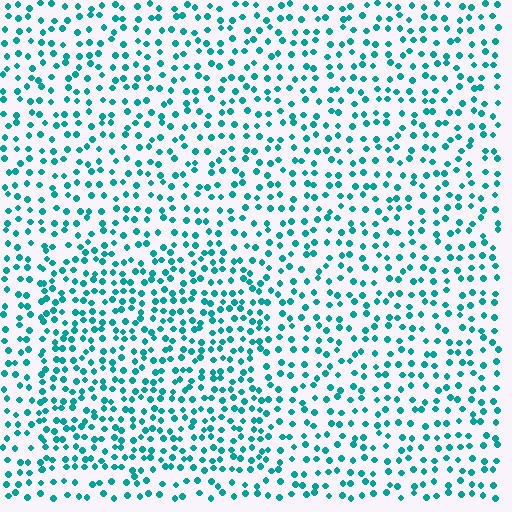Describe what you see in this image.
The image contains small teal elements arranged at two different densities. A rectangle-shaped region is visible where the elements are more densely packed than the surrounding area.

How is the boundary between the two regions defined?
The boundary is defined by a change in element density (approximately 1.5x ratio). All elements are the same color, size, and shape.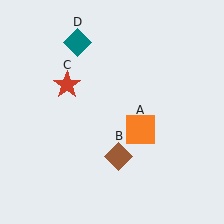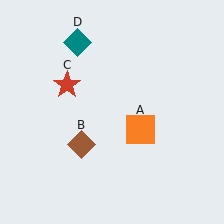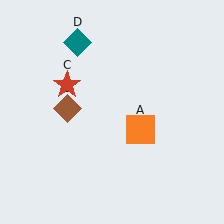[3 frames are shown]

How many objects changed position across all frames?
1 object changed position: brown diamond (object B).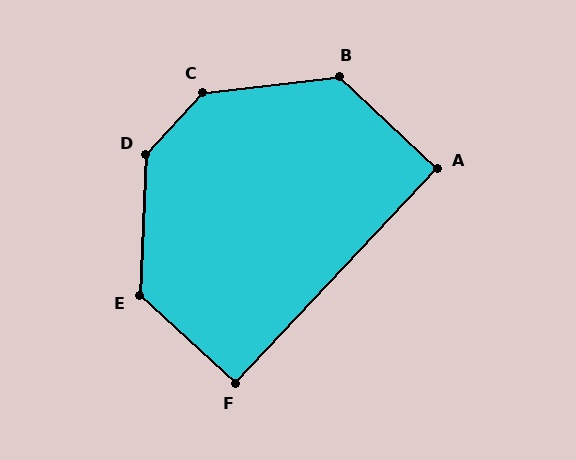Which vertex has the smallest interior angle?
A, at approximately 90 degrees.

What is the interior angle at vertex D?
Approximately 139 degrees (obtuse).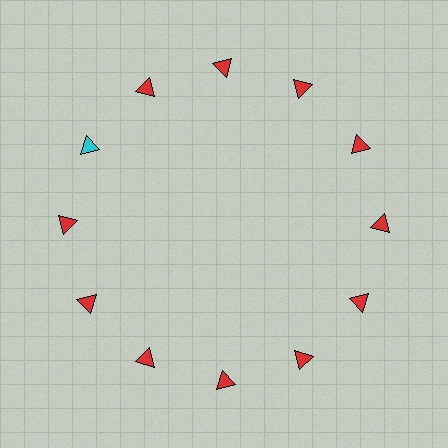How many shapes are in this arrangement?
There are 12 shapes arranged in a ring pattern.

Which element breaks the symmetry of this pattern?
The cyan triangle at roughly the 10 o'clock position breaks the symmetry. All other shapes are red triangles.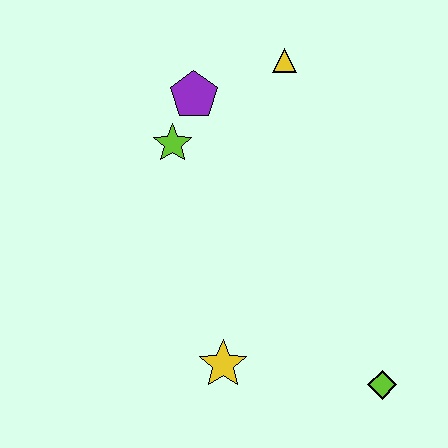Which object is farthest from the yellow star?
The yellow triangle is farthest from the yellow star.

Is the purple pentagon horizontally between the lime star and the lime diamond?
Yes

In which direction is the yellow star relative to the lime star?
The yellow star is below the lime star.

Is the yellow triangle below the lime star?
No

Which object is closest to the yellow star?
The lime diamond is closest to the yellow star.